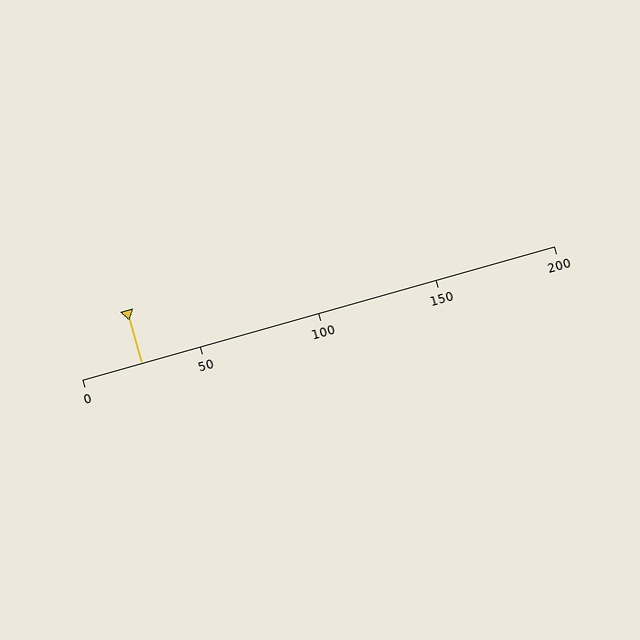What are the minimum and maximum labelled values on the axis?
The axis runs from 0 to 200.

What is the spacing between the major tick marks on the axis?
The major ticks are spaced 50 apart.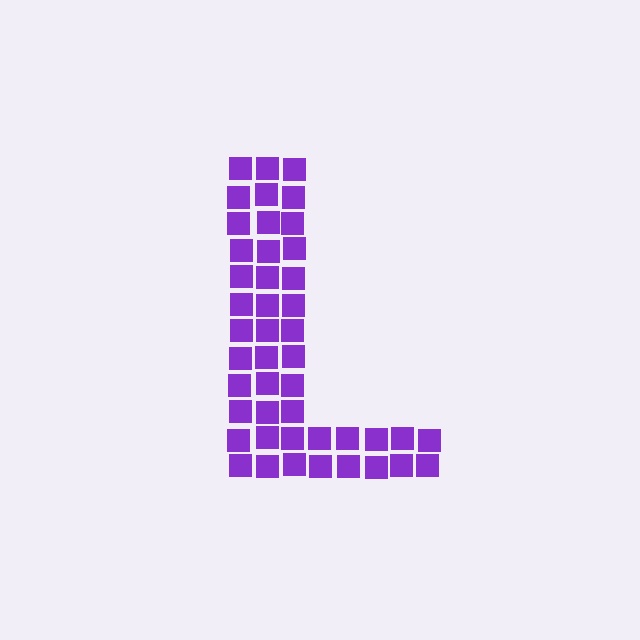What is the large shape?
The large shape is the letter L.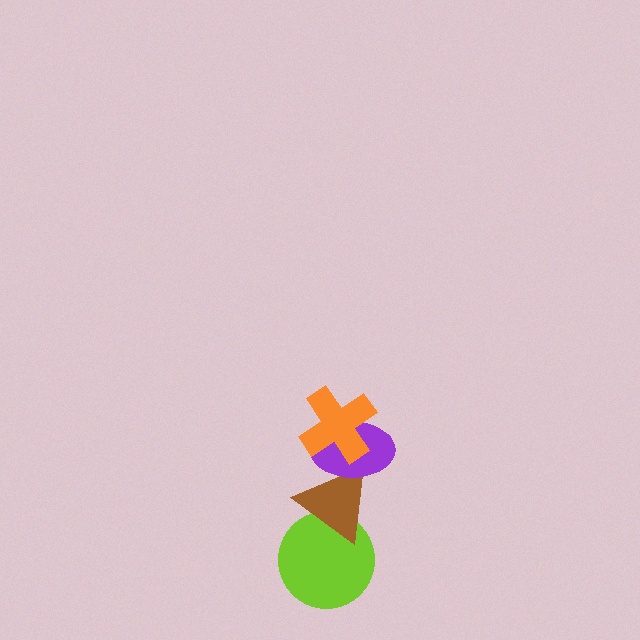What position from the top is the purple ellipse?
The purple ellipse is 2nd from the top.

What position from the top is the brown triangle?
The brown triangle is 3rd from the top.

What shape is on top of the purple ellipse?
The orange cross is on top of the purple ellipse.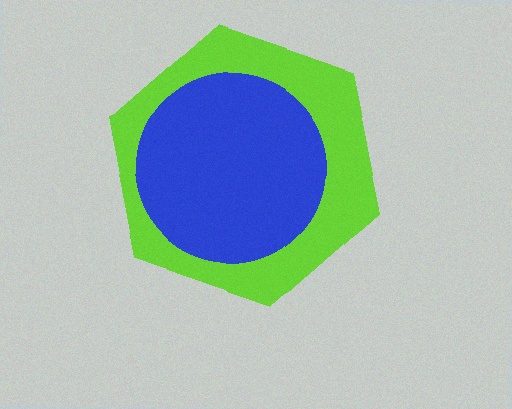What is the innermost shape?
The blue circle.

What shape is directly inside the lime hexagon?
The blue circle.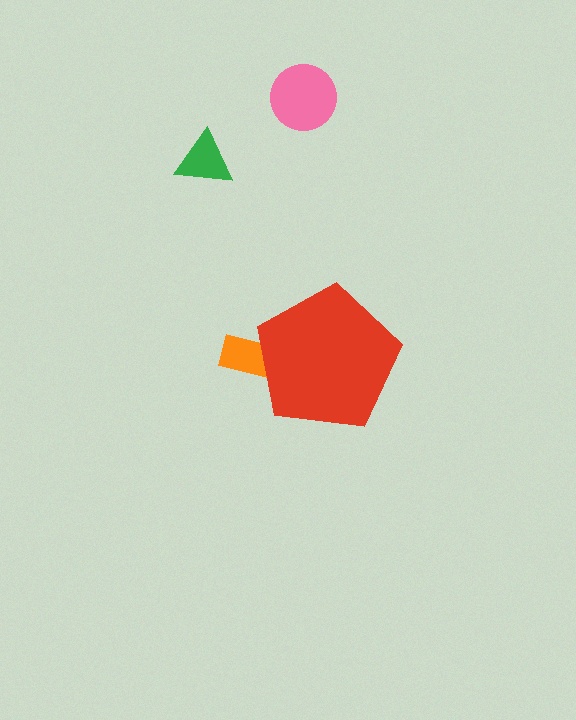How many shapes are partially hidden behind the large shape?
1 shape is partially hidden.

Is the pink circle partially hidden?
No, the pink circle is fully visible.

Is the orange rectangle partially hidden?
Yes, the orange rectangle is partially hidden behind the red pentagon.